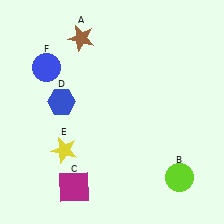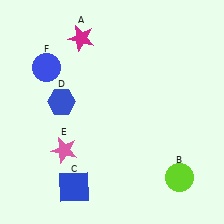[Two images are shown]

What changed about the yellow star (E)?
In Image 1, E is yellow. In Image 2, it changed to pink.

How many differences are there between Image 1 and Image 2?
There are 3 differences between the two images.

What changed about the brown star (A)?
In Image 1, A is brown. In Image 2, it changed to magenta.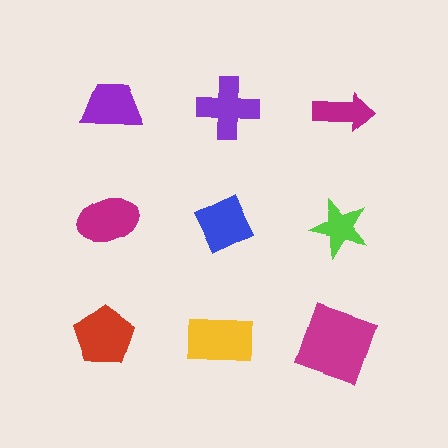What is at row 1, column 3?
A magenta arrow.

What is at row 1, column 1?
A purple trapezoid.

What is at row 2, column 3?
A lime star.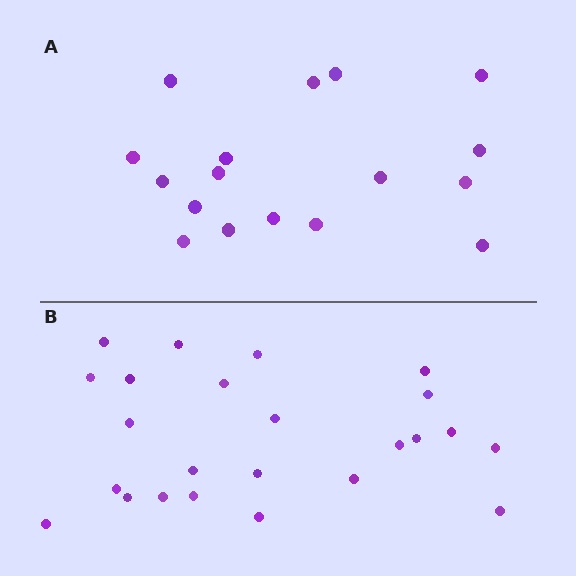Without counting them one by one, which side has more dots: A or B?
Region B (the bottom region) has more dots.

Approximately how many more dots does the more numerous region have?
Region B has roughly 8 or so more dots than region A.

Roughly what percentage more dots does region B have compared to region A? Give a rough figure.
About 40% more.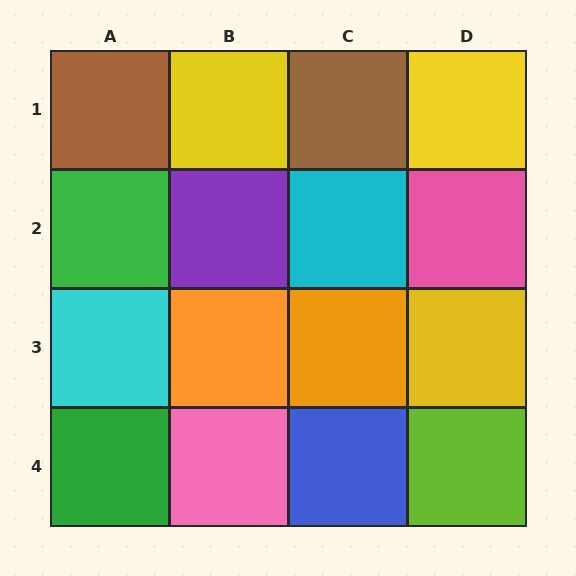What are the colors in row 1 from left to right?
Brown, yellow, brown, yellow.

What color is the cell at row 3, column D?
Yellow.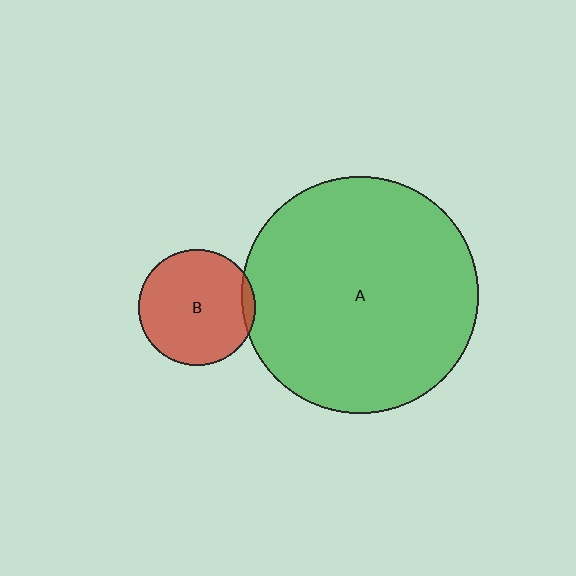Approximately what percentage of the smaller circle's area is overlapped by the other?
Approximately 5%.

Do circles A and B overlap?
Yes.